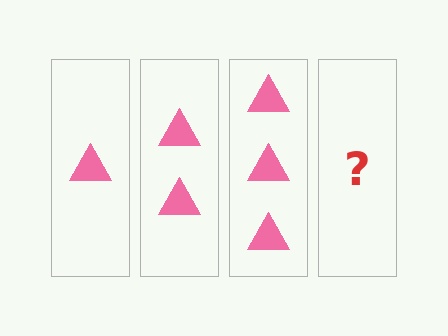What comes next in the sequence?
The next element should be 4 triangles.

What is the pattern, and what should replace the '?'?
The pattern is that each step adds one more triangle. The '?' should be 4 triangles.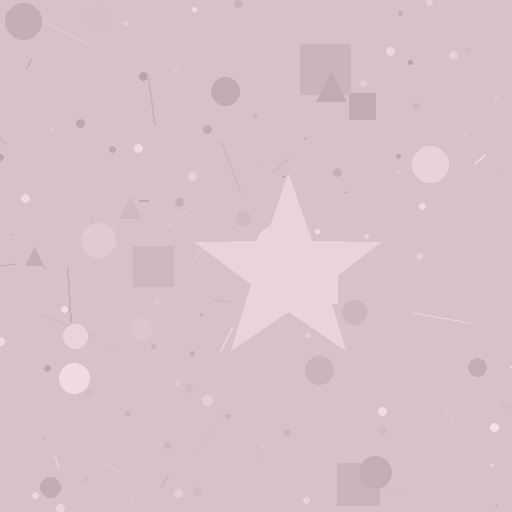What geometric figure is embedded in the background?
A star is embedded in the background.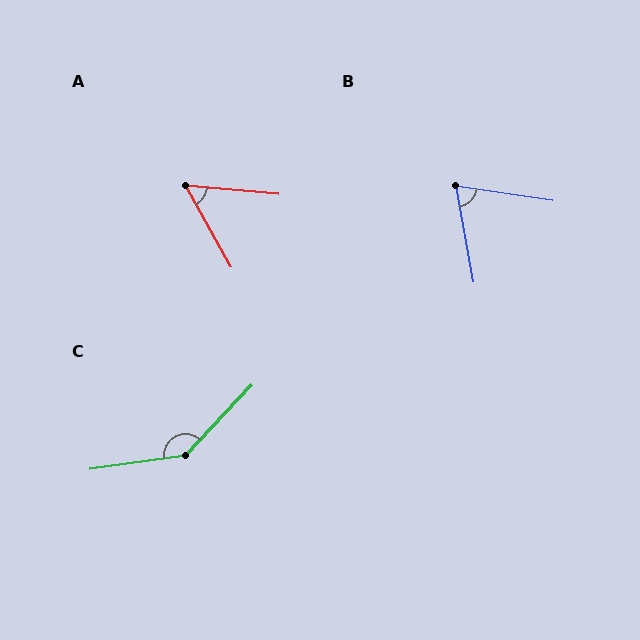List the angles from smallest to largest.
A (55°), B (72°), C (141°).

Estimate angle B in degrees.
Approximately 72 degrees.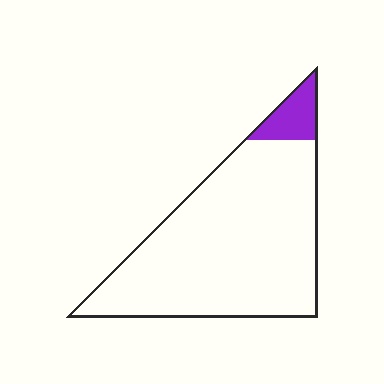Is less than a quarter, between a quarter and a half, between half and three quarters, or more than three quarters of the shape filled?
Less than a quarter.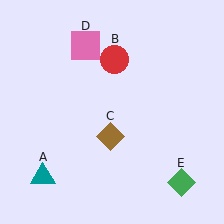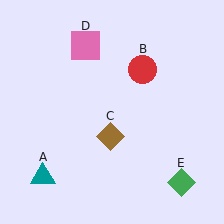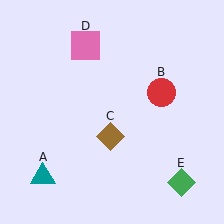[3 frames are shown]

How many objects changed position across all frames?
1 object changed position: red circle (object B).